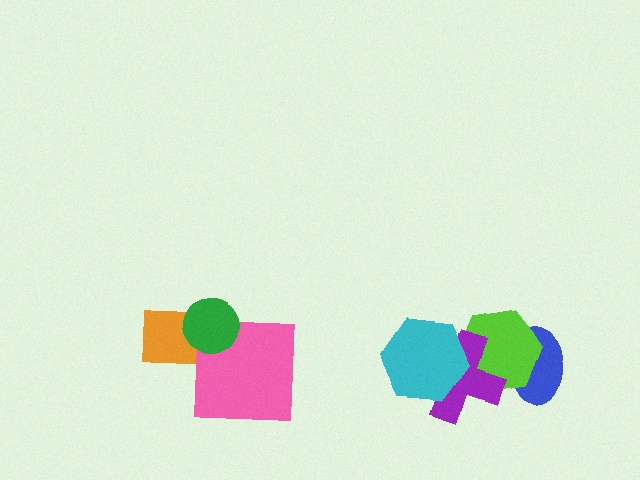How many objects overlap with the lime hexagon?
3 objects overlap with the lime hexagon.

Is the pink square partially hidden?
Yes, it is partially covered by another shape.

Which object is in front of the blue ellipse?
The lime hexagon is in front of the blue ellipse.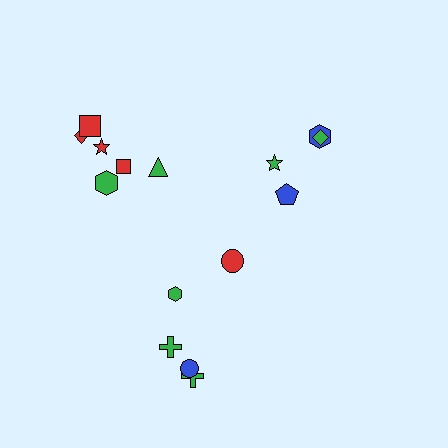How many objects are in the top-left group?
There are 6 objects.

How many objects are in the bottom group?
There are 5 objects.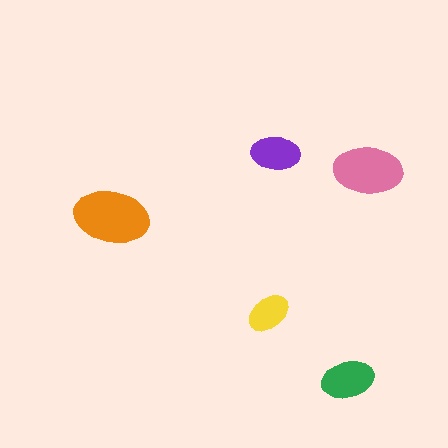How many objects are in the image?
There are 5 objects in the image.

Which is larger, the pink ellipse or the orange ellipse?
The orange one.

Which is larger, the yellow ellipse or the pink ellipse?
The pink one.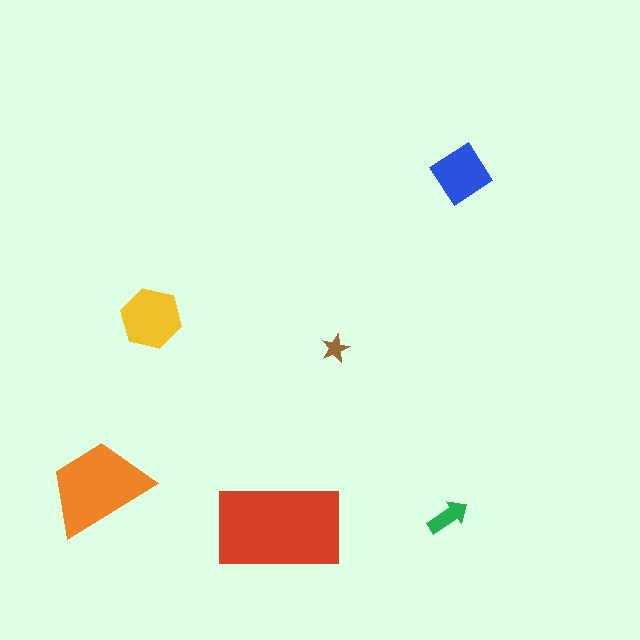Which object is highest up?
The blue diamond is topmost.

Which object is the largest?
The red rectangle.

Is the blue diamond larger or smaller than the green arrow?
Larger.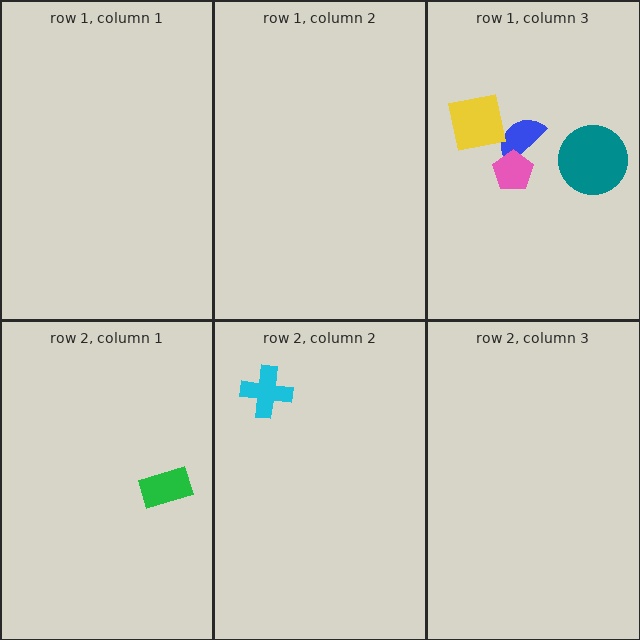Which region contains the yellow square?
The row 1, column 3 region.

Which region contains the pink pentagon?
The row 1, column 3 region.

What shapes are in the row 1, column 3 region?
The teal circle, the blue semicircle, the yellow square, the pink pentagon.